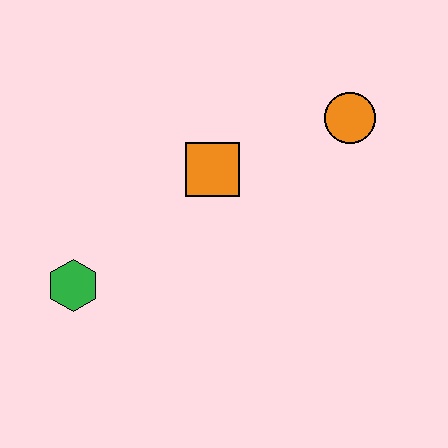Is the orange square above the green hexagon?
Yes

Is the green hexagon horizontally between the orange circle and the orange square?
No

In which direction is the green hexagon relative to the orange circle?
The green hexagon is to the left of the orange circle.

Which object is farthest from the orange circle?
The green hexagon is farthest from the orange circle.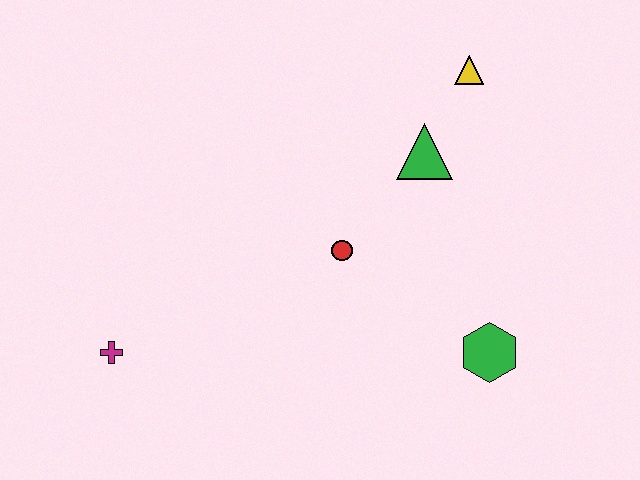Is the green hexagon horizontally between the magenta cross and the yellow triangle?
No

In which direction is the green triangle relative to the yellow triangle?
The green triangle is below the yellow triangle.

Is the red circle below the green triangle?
Yes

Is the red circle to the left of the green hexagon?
Yes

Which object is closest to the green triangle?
The yellow triangle is closest to the green triangle.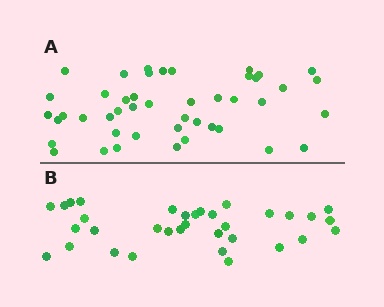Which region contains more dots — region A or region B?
Region A (the top region) has more dots.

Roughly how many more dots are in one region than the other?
Region A has roughly 12 or so more dots than region B.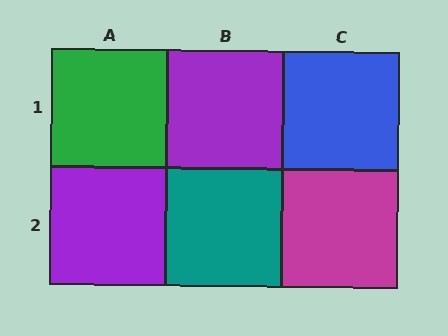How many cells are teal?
1 cell is teal.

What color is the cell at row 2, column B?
Teal.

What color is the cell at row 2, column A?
Purple.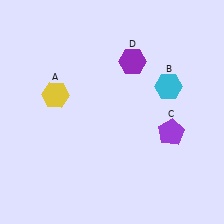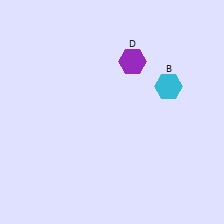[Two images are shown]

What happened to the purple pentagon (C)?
The purple pentagon (C) was removed in Image 2. It was in the bottom-right area of Image 1.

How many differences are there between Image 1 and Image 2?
There are 2 differences between the two images.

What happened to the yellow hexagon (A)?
The yellow hexagon (A) was removed in Image 2. It was in the top-left area of Image 1.